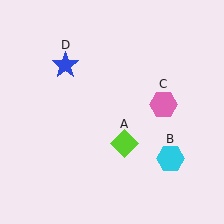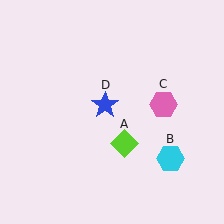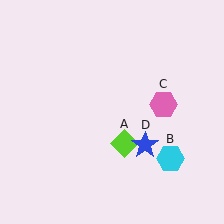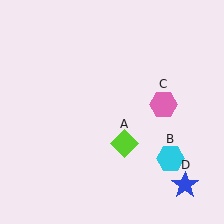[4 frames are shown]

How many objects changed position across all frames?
1 object changed position: blue star (object D).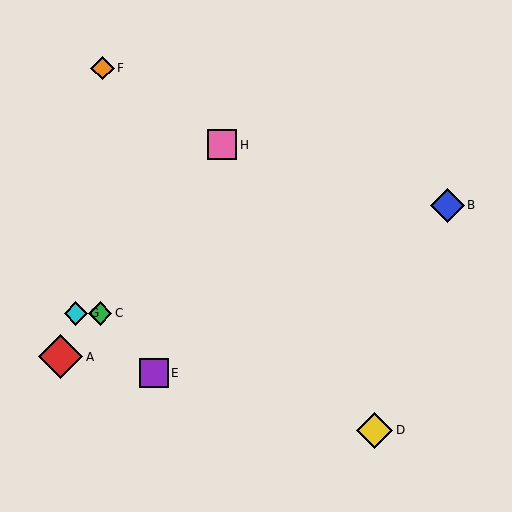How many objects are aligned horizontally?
2 objects (C, G) are aligned horizontally.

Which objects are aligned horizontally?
Objects C, G are aligned horizontally.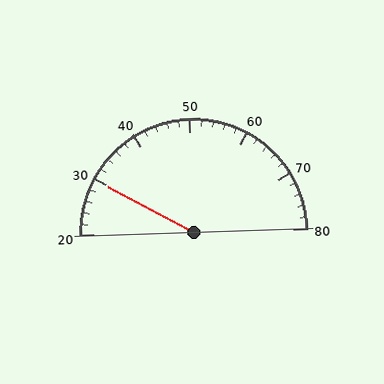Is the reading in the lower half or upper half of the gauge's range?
The reading is in the lower half of the range (20 to 80).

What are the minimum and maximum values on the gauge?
The gauge ranges from 20 to 80.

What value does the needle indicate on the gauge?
The needle indicates approximately 30.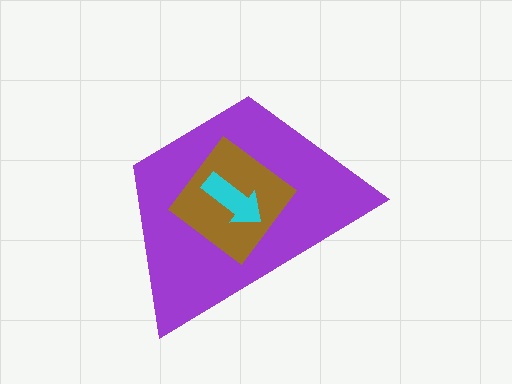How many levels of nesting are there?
3.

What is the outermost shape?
The purple trapezoid.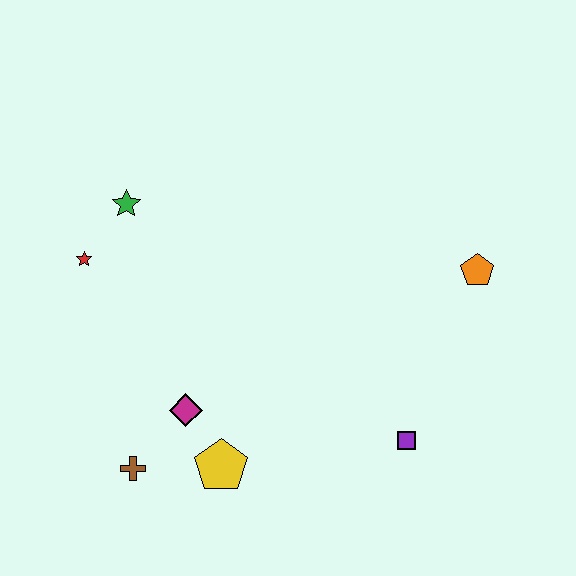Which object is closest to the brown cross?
The magenta diamond is closest to the brown cross.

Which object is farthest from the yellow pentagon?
The orange pentagon is farthest from the yellow pentagon.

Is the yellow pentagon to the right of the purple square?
No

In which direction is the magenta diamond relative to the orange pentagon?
The magenta diamond is to the left of the orange pentagon.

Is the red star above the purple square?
Yes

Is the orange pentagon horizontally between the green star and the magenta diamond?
No